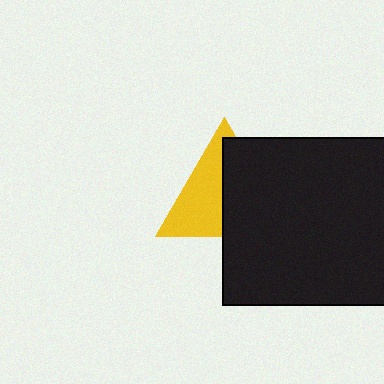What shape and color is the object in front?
The object in front is a black square.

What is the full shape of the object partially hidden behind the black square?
The partially hidden object is a yellow triangle.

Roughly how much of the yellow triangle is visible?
About half of it is visible (roughly 48%).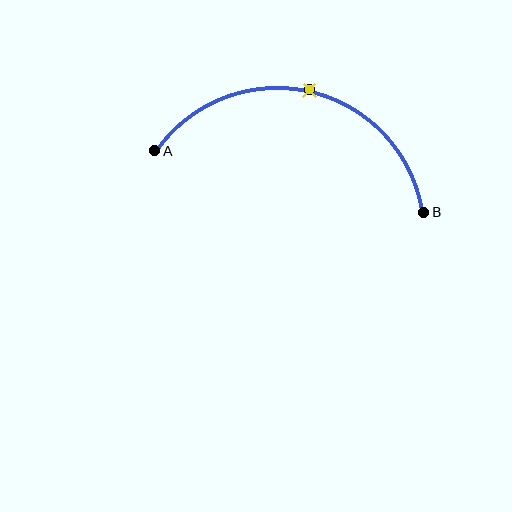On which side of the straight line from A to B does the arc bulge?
The arc bulges above the straight line connecting A and B.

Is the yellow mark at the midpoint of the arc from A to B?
Yes. The yellow mark lies on the arc at equal arc-length from both A and B — it is the arc midpoint.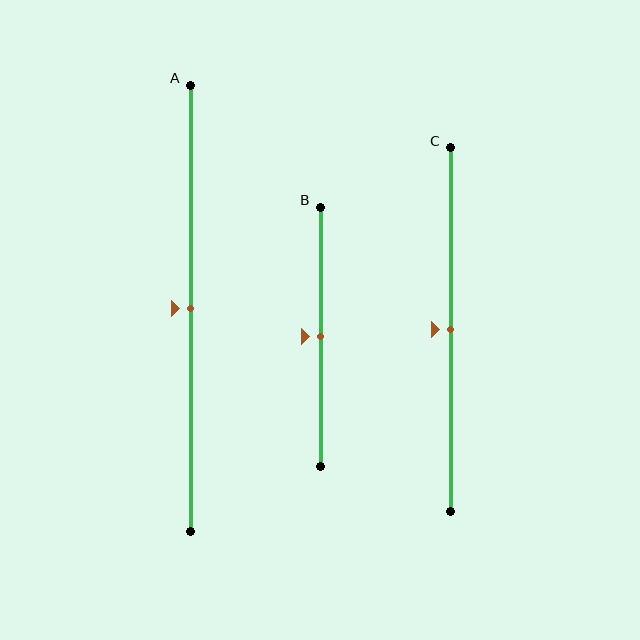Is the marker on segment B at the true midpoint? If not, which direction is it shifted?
Yes, the marker on segment B is at the true midpoint.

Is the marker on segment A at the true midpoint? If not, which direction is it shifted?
Yes, the marker on segment A is at the true midpoint.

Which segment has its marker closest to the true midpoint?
Segment A has its marker closest to the true midpoint.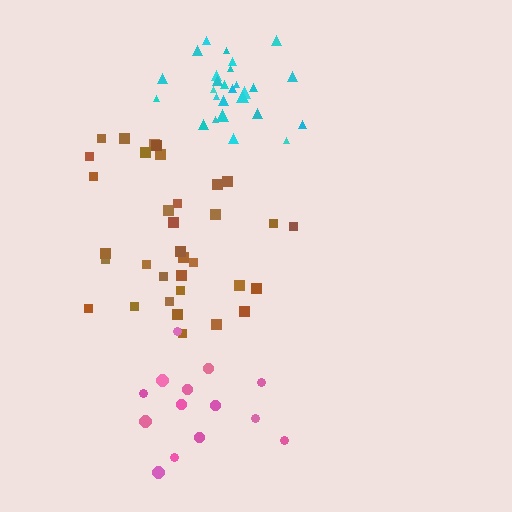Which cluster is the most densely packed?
Cyan.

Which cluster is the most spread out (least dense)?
Pink.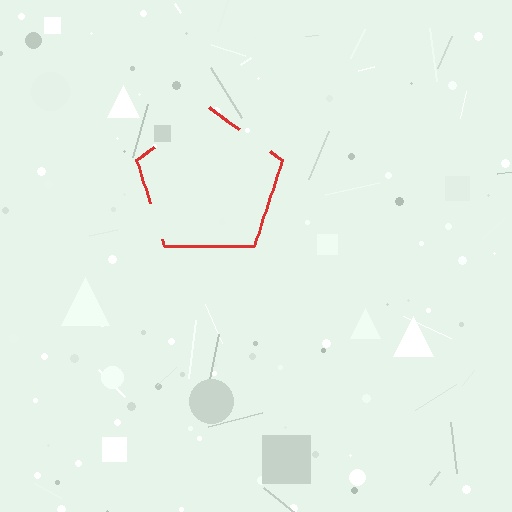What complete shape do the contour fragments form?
The contour fragments form a pentagon.